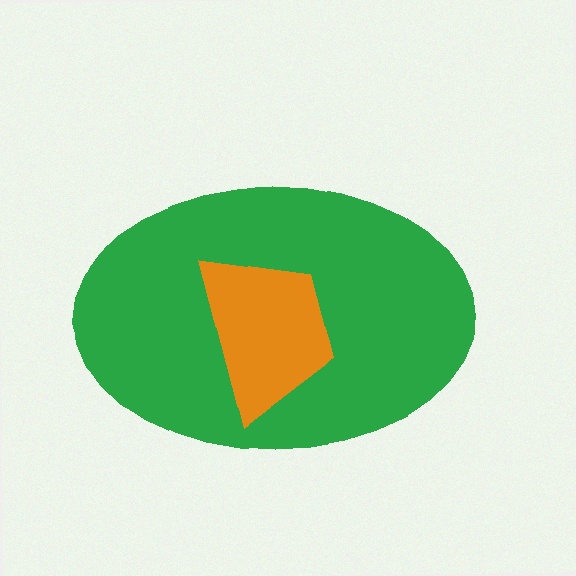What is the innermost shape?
The orange trapezoid.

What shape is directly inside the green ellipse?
The orange trapezoid.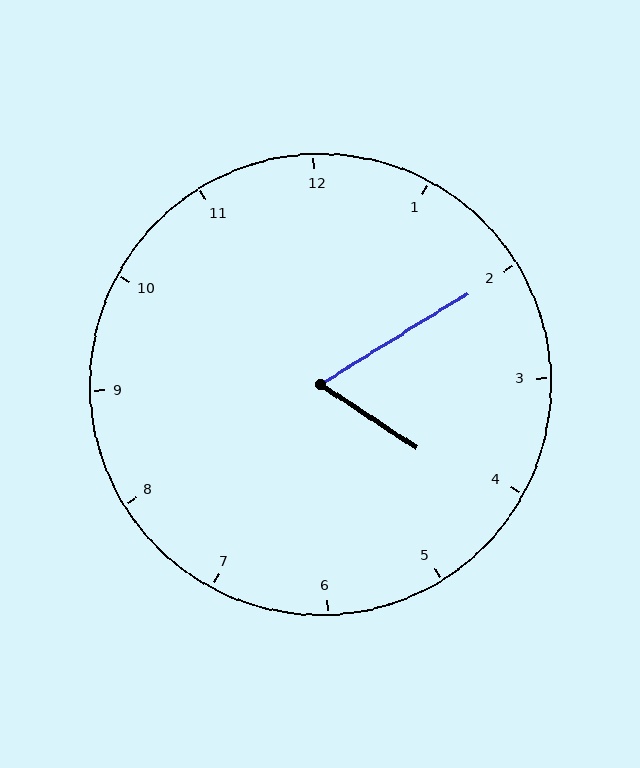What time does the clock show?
4:10.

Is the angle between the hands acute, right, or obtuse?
It is acute.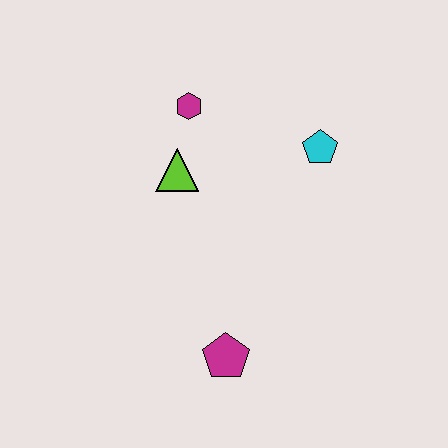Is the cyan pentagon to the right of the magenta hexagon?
Yes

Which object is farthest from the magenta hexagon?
The magenta pentagon is farthest from the magenta hexagon.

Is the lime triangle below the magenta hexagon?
Yes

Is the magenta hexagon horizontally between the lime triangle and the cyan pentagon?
Yes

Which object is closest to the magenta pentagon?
The lime triangle is closest to the magenta pentagon.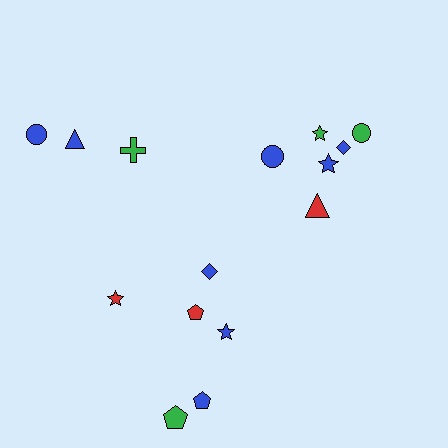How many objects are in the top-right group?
There are 6 objects.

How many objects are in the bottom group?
There are 6 objects.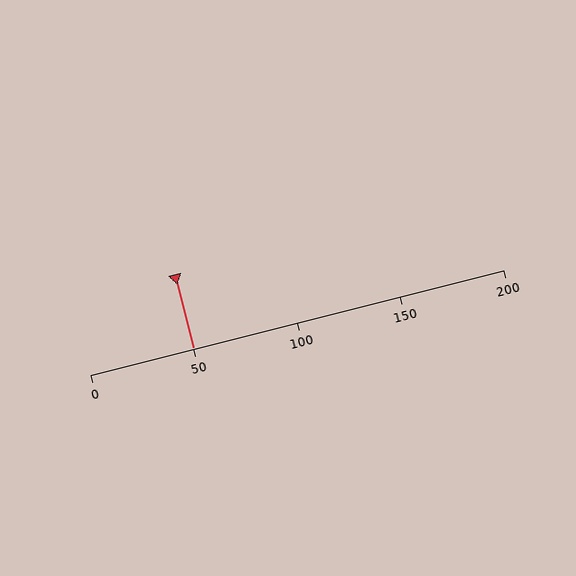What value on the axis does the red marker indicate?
The marker indicates approximately 50.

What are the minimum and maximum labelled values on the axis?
The axis runs from 0 to 200.